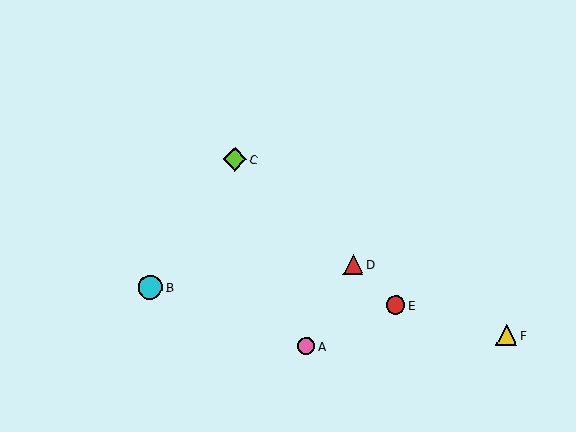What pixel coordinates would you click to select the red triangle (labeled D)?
Click at (353, 264) to select the red triangle D.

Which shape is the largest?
The cyan circle (labeled B) is the largest.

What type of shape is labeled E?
Shape E is a red circle.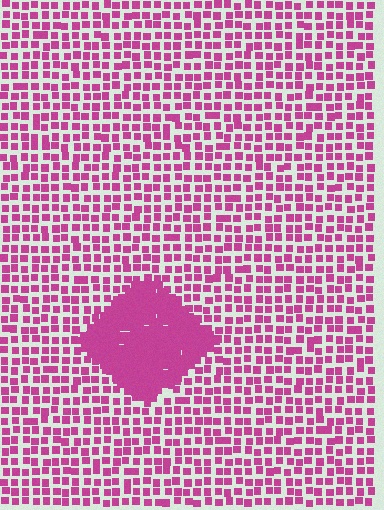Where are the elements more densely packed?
The elements are more densely packed inside the diamond boundary.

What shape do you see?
I see a diamond.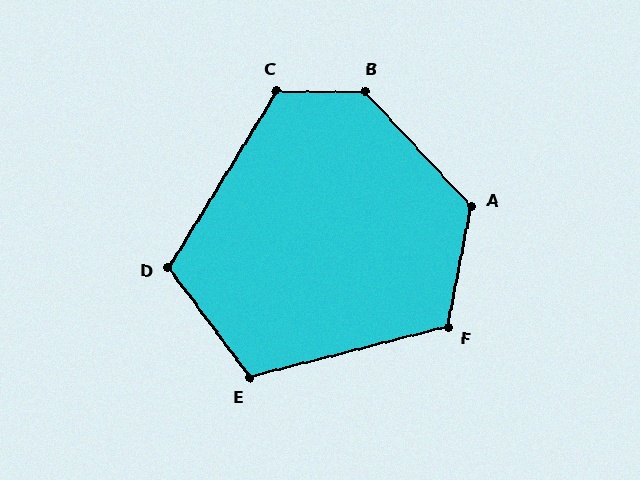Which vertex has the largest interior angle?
B, at approximately 133 degrees.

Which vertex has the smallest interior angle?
D, at approximately 112 degrees.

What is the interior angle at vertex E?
Approximately 112 degrees (obtuse).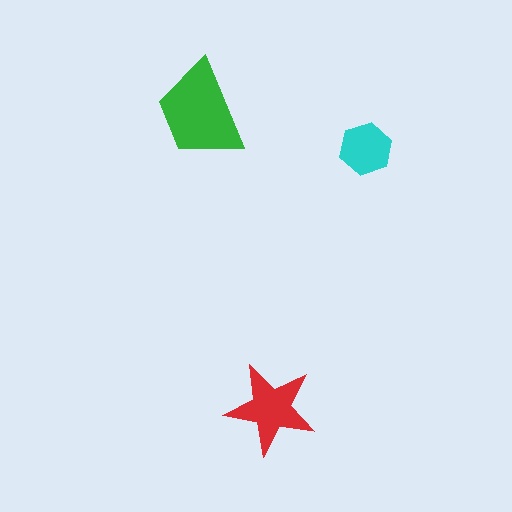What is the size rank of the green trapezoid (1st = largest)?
1st.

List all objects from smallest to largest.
The cyan hexagon, the red star, the green trapezoid.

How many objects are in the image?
There are 3 objects in the image.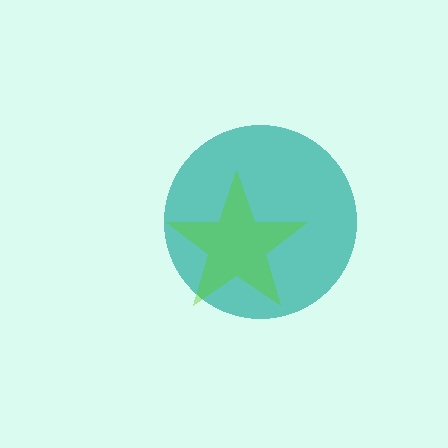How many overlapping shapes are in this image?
There are 2 overlapping shapes in the image.